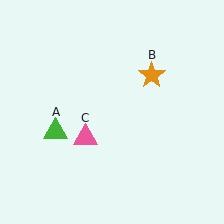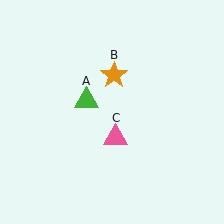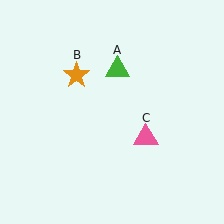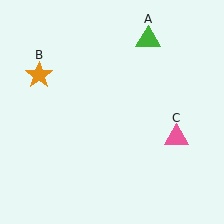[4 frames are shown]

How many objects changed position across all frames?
3 objects changed position: green triangle (object A), orange star (object B), pink triangle (object C).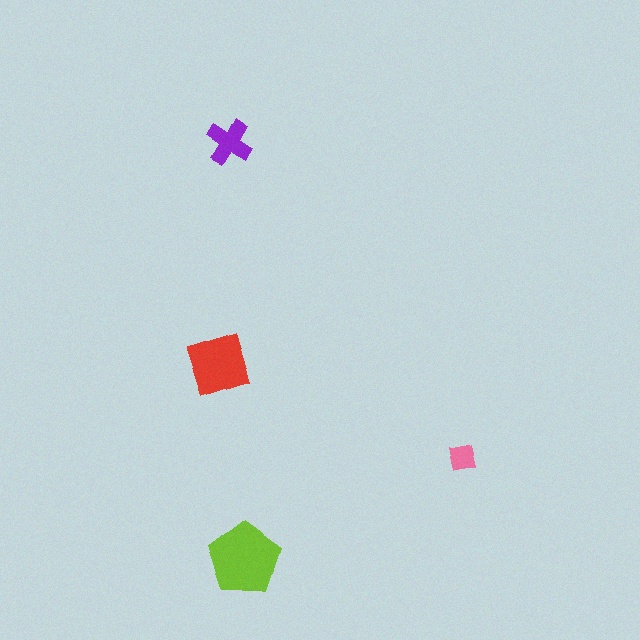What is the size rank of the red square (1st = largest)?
2nd.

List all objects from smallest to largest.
The pink square, the purple cross, the red square, the lime pentagon.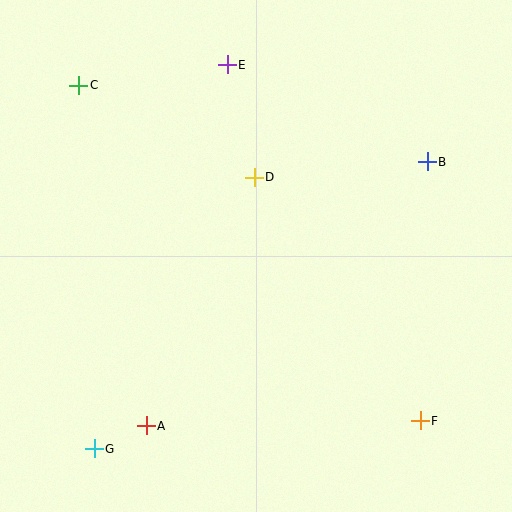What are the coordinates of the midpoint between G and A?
The midpoint between G and A is at (120, 437).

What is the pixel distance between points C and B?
The distance between C and B is 357 pixels.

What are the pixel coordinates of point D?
Point D is at (254, 177).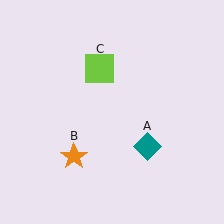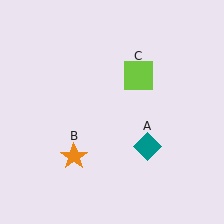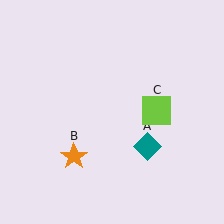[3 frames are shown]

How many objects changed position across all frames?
1 object changed position: lime square (object C).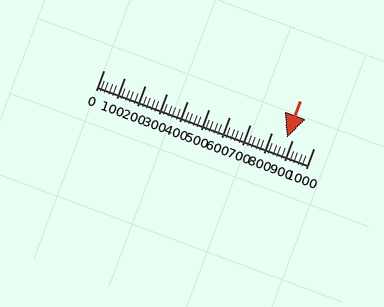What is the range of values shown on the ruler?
The ruler shows values from 0 to 1000.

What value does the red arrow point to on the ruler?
The red arrow points to approximately 874.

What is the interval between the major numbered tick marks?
The major tick marks are spaced 100 units apart.